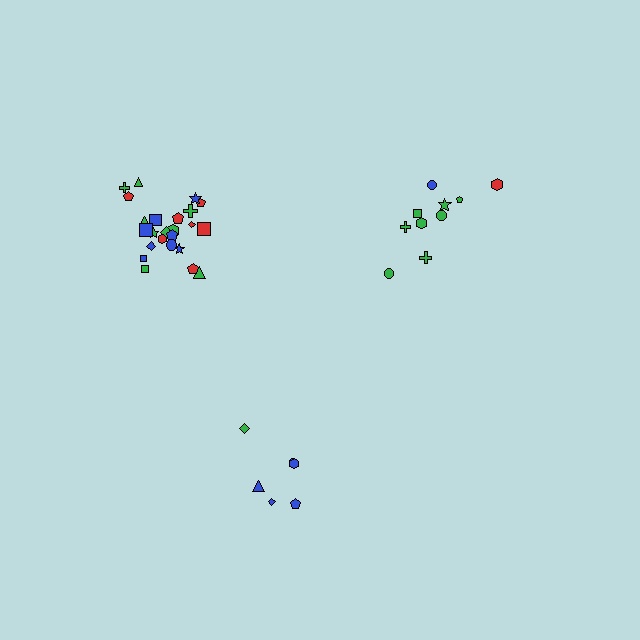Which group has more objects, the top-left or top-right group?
The top-left group.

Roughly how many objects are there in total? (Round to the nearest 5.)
Roughly 40 objects in total.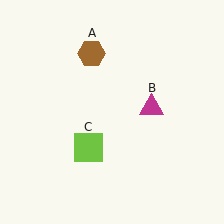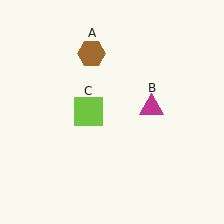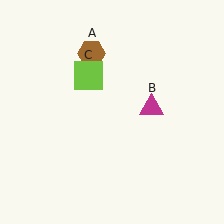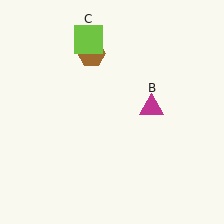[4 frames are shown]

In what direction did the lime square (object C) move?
The lime square (object C) moved up.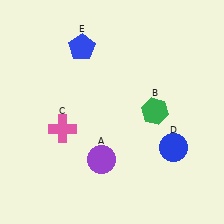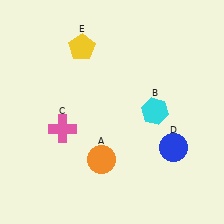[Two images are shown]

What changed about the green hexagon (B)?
In Image 1, B is green. In Image 2, it changed to cyan.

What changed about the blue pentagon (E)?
In Image 1, E is blue. In Image 2, it changed to yellow.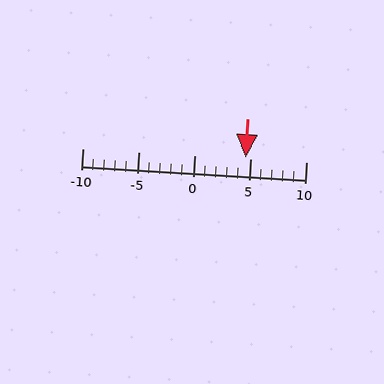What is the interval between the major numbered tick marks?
The major tick marks are spaced 5 units apart.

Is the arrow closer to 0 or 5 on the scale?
The arrow is closer to 5.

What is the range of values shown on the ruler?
The ruler shows values from -10 to 10.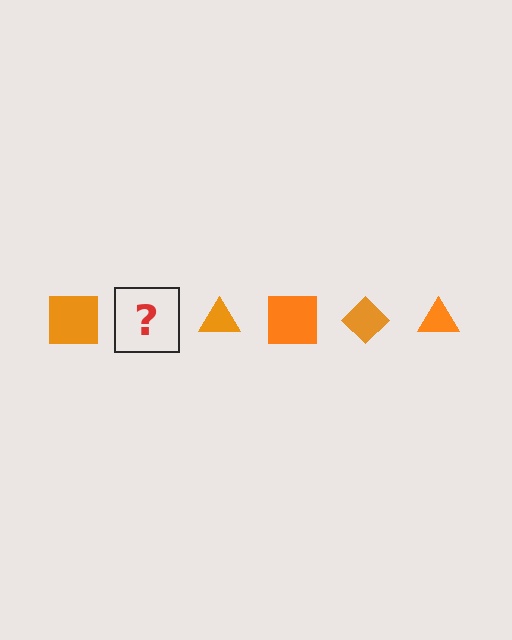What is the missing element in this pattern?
The missing element is an orange diamond.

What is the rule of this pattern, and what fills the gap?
The rule is that the pattern cycles through square, diamond, triangle shapes in orange. The gap should be filled with an orange diamond.